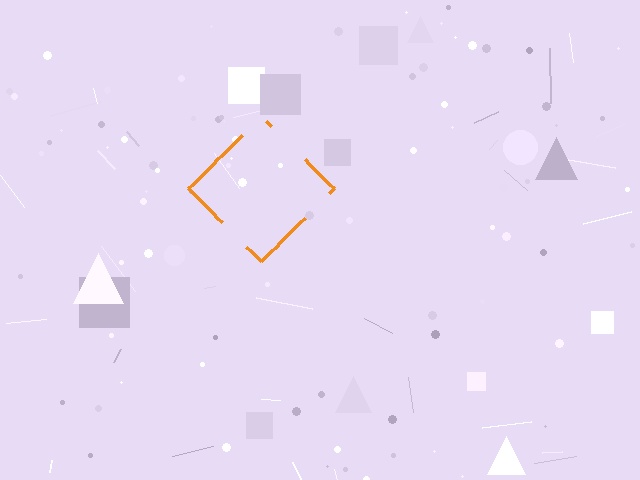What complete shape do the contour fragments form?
The contour fragments form a diamond.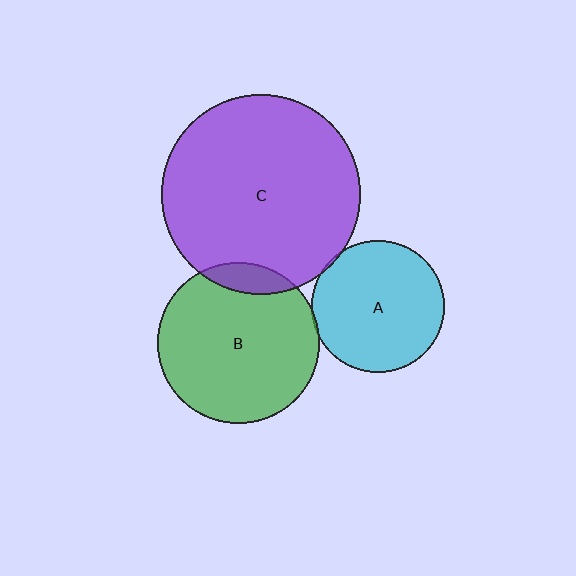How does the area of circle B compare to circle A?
Approximately 1.5 times.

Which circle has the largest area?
Circle C (purple).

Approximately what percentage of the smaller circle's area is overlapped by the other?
Approximately 5%.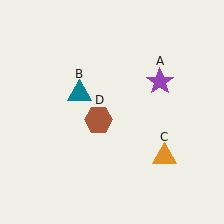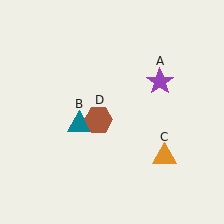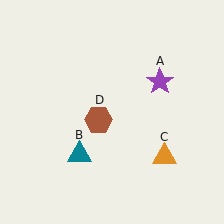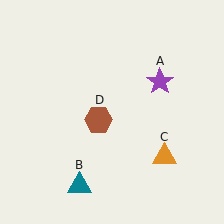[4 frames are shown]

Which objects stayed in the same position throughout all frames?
Purple star (object A) and orange triangle (object C) and brown hexagon (object D) remained stationary.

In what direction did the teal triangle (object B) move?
The teal triangle (object B) moved down.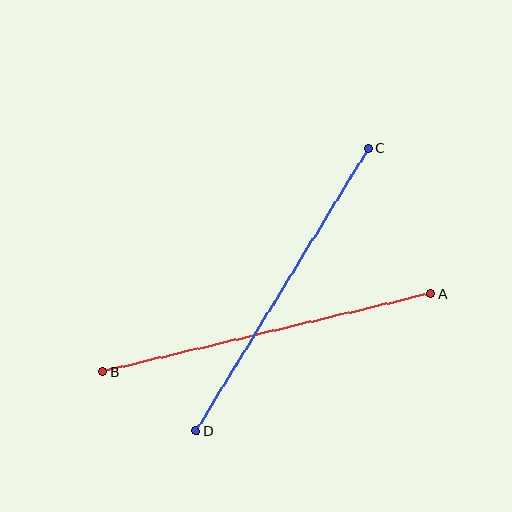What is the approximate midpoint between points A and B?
The midpoint is at approximately (267, 332) pixels.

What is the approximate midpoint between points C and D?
The midpoint is at approximately (282, 289) pixels.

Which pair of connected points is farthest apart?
Points A and B are farthest apart.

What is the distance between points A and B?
The distance is approximately 338 pixels.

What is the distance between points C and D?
The distance is approximately 331 pixels.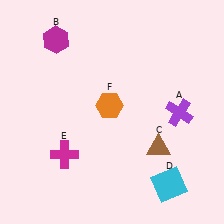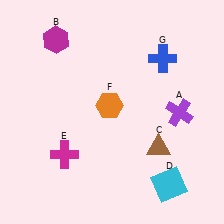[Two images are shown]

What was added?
A blue cross (G) was added in Image 2.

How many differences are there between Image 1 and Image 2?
There is 1 difference between the two images.